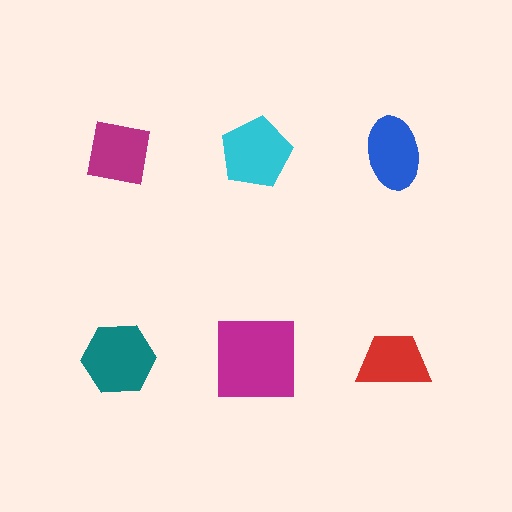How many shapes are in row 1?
3 shapes.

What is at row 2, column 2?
A magenta square.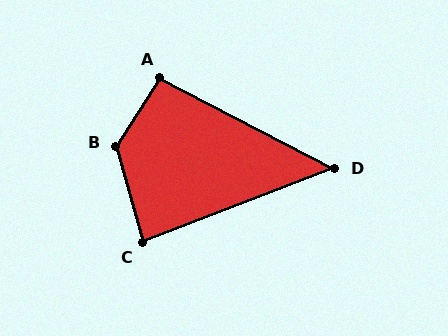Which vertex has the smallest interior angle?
D, at approximately 49 degrees.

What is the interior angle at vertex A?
Approximately 95 degrees (obtuse).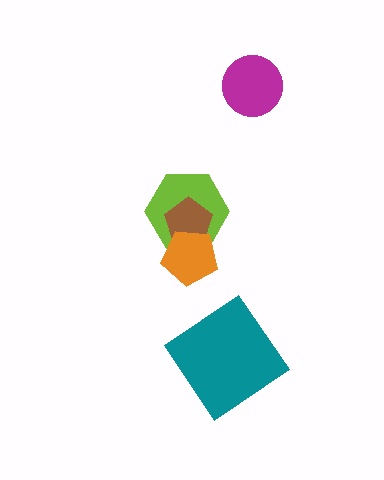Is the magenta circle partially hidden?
No, no other shape covers it.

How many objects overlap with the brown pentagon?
2 objects overlap with the brown pentagon.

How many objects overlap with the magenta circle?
0 objects overlap with the magenta circle.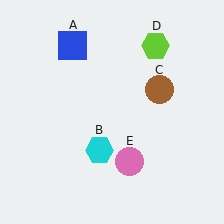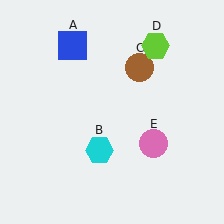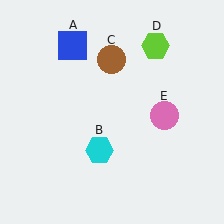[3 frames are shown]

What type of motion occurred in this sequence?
The brown circle (object C), pink circle (object E) rotated counterclockwise around the center of the scene.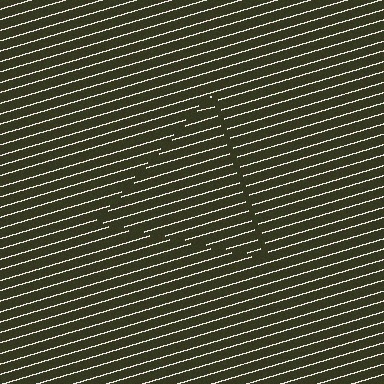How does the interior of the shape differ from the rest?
The interior of the shape contains the same grating, shifted by half a period — the contour is defined by the phase discontinuity where line-ends from the inner and outer gratings abut.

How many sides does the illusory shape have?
3 sides — the line-ends trace a triangle.